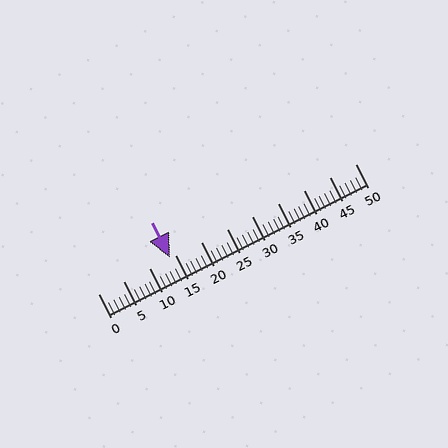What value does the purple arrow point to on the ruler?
The purple arrow points to approximately 14.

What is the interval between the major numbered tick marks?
The major tick marks are spaced 5 units apart.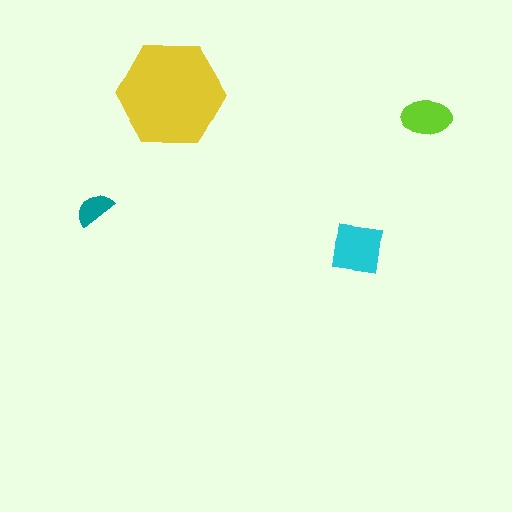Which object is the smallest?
The teal semicircle.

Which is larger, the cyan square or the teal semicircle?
The cyan square.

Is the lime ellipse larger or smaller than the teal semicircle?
Larger.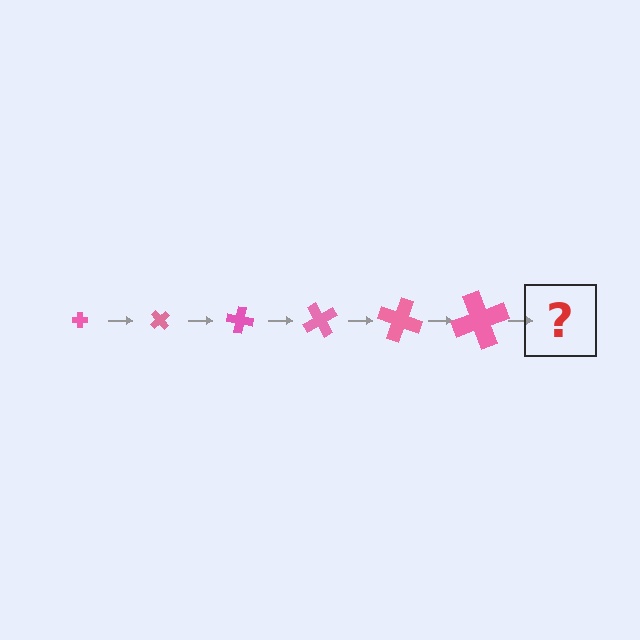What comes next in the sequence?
The next element should be a cross, larger than the previous one and rotated 300 degrees from the start.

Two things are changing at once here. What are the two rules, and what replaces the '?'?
The two rules are that the cross grows larger each step and it rotates 50 degrees each step. The '?' should be a cross, larger than the previous one and rotated 300 degrees from the start.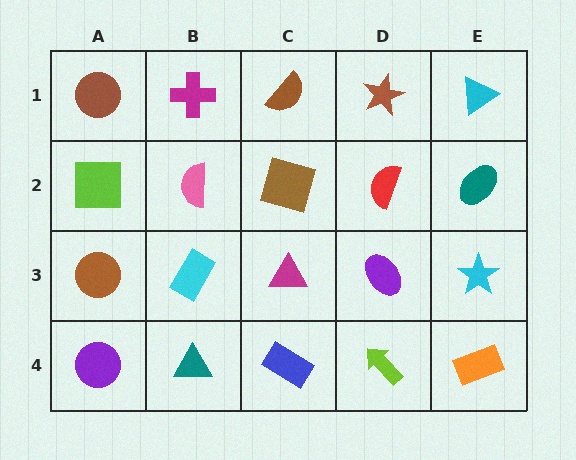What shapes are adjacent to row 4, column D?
A purple ellipse (row 3, column D), a blue rectangle (row 4, column C), an orange rectangle (row 4, column E).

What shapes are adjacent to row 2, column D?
A brown star (row 1, column D), a purple ellipse (row 3, column D), a brown square (row 2, column C), a teal ellipse (row 2, column E).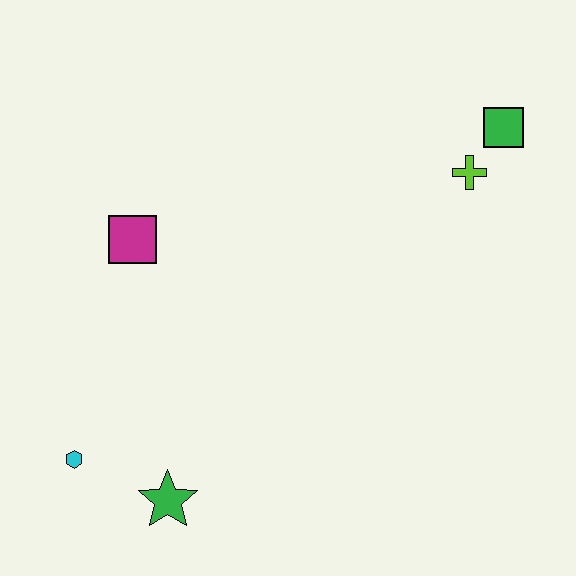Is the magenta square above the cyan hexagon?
Yes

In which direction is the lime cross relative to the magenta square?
The lime cross is to the right of the magenta square.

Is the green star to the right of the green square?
No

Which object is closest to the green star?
The cyan hexagon is closest to the green star.